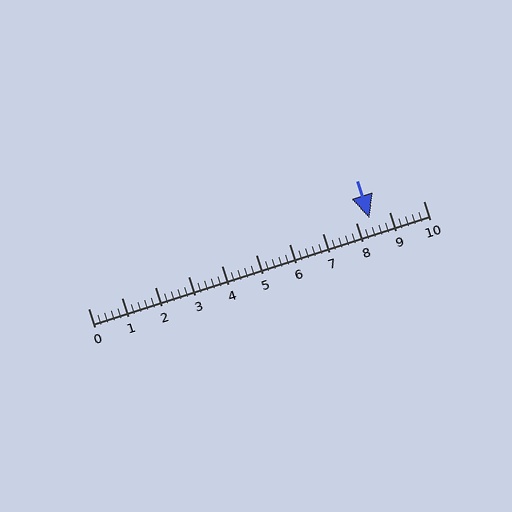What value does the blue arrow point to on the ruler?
The blue arrow points to approximately 8.4.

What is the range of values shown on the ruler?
The ruler shows values from 0 to 10.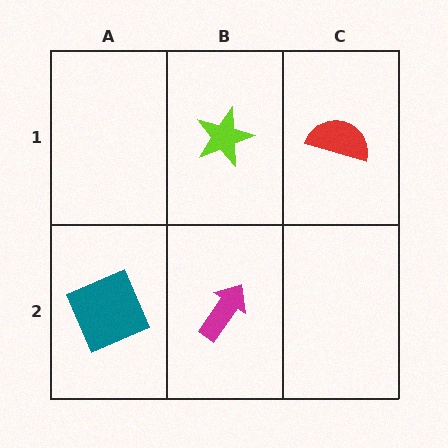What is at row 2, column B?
A magenta arrow.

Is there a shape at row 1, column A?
No, that cell is empty.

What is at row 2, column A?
A teal square.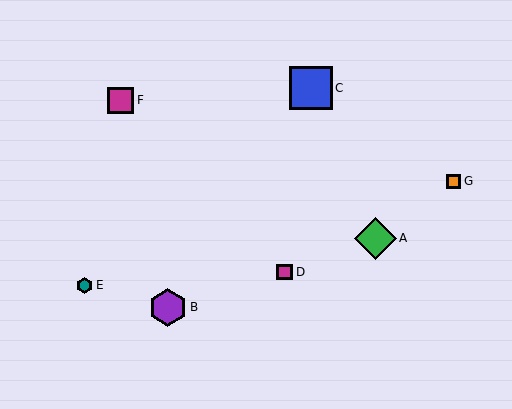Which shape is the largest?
The blue square (labeled C) is the largest.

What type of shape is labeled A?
Shape A is a green diamond.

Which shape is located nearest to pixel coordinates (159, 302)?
The purple hexagon (labeled B) at (168, 307) is nearest to that location.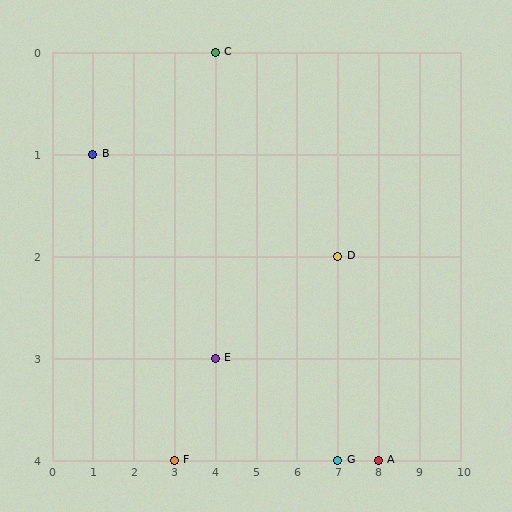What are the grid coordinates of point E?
Point E is at grid coordinates (4, 3).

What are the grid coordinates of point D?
Point D is at grid coordinates (7, 2).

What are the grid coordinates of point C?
Point C is at grid coordinates (4, 0).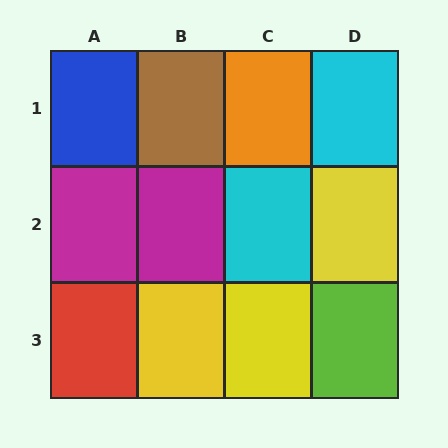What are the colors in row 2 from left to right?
Magenta, magenta, cyan, yellow.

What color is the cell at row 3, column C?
Yellow.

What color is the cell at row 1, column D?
Cyan.